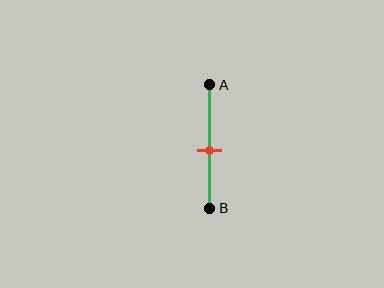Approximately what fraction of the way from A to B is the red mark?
The red mark is approximately 55% of the way from A to B.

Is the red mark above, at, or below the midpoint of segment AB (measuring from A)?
The red mark is below the midpoint of segment AB.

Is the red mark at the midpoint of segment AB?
No, the mark is at about 55% from A, not at the 50% midpoint.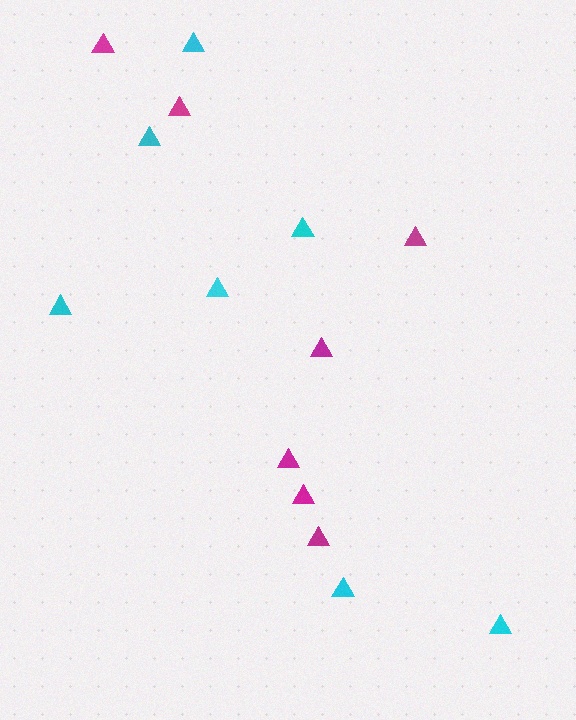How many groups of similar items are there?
There are 2 groups: one group of cyan triangles (7) and one group of magenta triangles (7).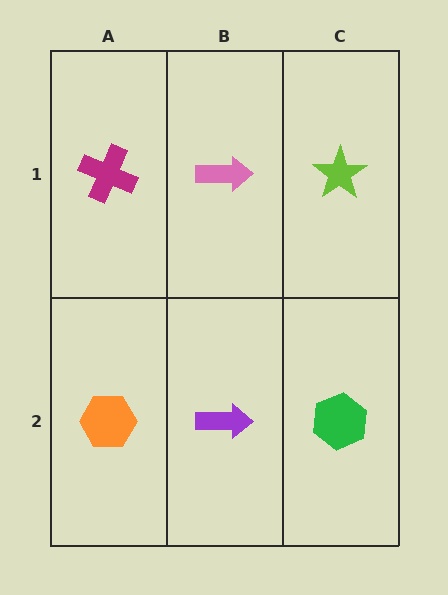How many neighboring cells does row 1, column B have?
3.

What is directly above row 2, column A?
A magenta cross.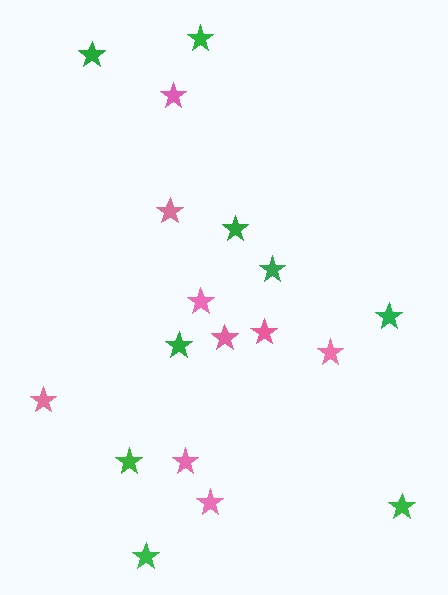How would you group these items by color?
There are 2 groups: one group of green stars (9) and one group of pink stars (9).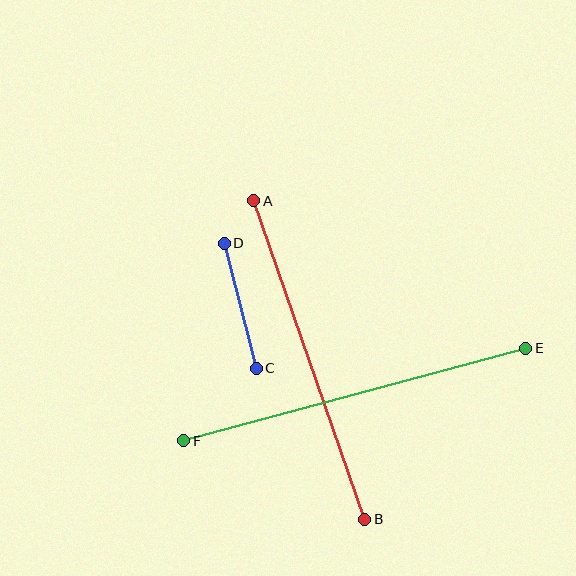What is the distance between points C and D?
The distance is approximately 129 pixels.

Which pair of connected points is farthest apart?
Points E and F are farthest apart.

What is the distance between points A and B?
The distance is approximately 337 pixels.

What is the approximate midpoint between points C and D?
The midpoint is at approximately (240, 306) pixels.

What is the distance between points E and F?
The distance is approximately 354 pixels.